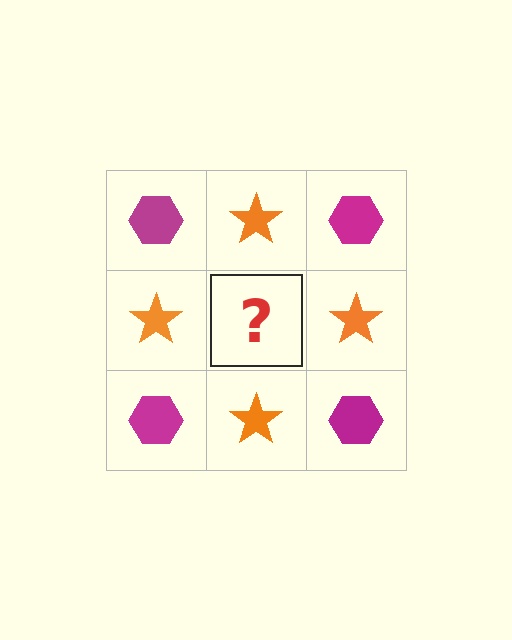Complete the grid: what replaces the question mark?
The question mark should be replaced with a magenta hexagon.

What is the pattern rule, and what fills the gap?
The rule is that it alternates magenta hexagon and orange star in a checkerboard pattern. The gap should be filled with a magenta hexagon.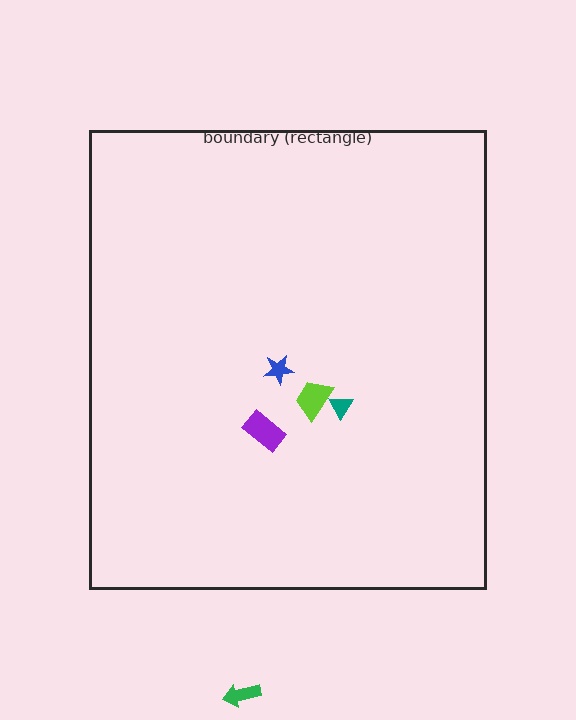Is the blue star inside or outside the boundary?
Inside.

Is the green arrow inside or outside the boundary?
Outside.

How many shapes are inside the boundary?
4 inside, 1 outside.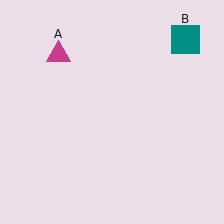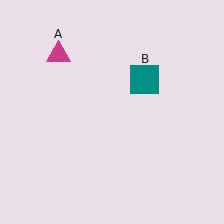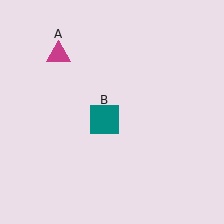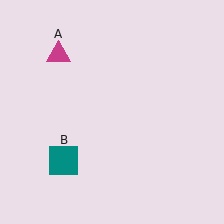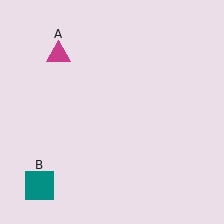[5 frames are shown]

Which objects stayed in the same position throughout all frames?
Magenta triangle (object A) remained stationary.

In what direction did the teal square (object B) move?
The teal square (object B) moved down and to the left.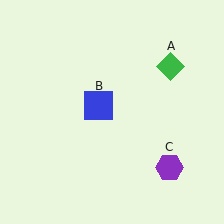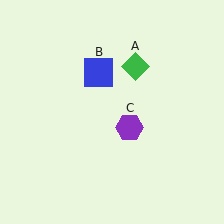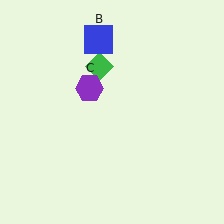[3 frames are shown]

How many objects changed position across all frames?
3 objects changed position: green diamond (object A), blue square (object B), purple hexagon (object C).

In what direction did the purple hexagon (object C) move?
The purple hexagon (object C) moved up and to the left.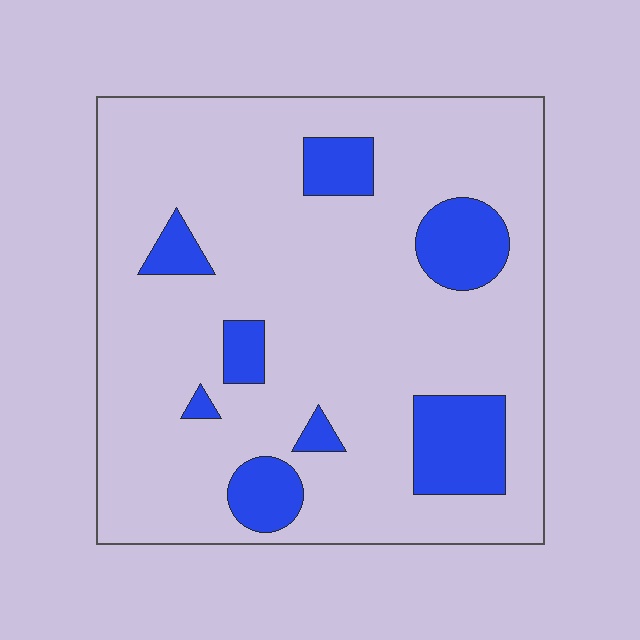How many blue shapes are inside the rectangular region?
8.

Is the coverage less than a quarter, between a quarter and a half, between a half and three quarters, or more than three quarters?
Less than a quarter.